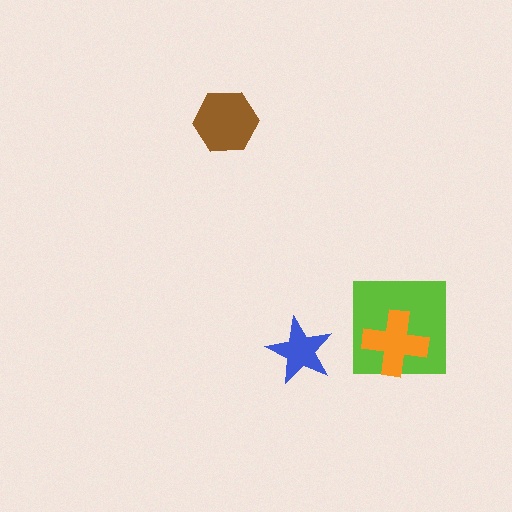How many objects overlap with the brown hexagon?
0 objects overlap with the brown hexagon.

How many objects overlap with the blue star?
0 objects overlap with the blue star.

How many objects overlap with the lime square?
1 object overlaps with the lime square.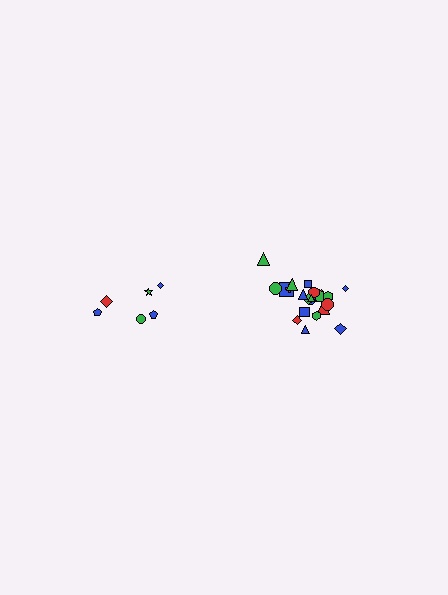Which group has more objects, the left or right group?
The right group.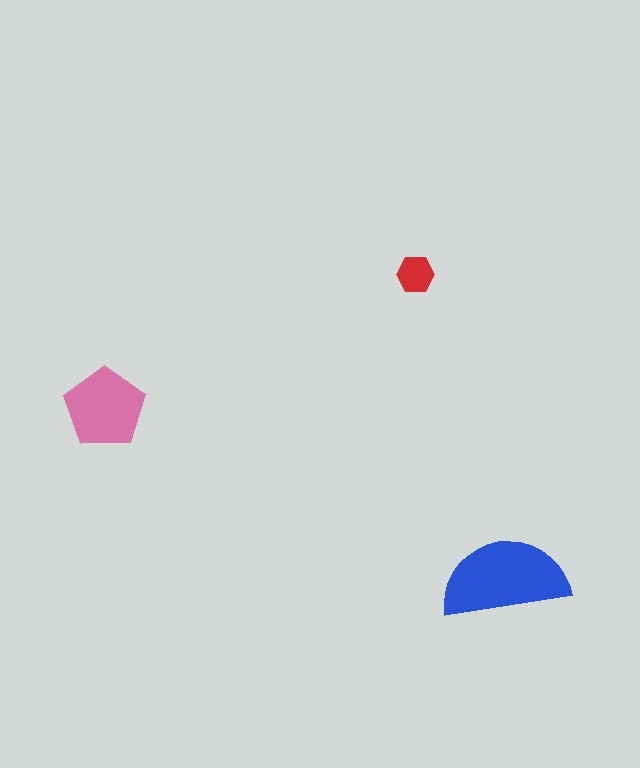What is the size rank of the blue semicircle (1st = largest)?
1st.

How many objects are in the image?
There are 3 objects in the image.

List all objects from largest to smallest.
The blue semicircle, the pink pentagon, the red hexagon.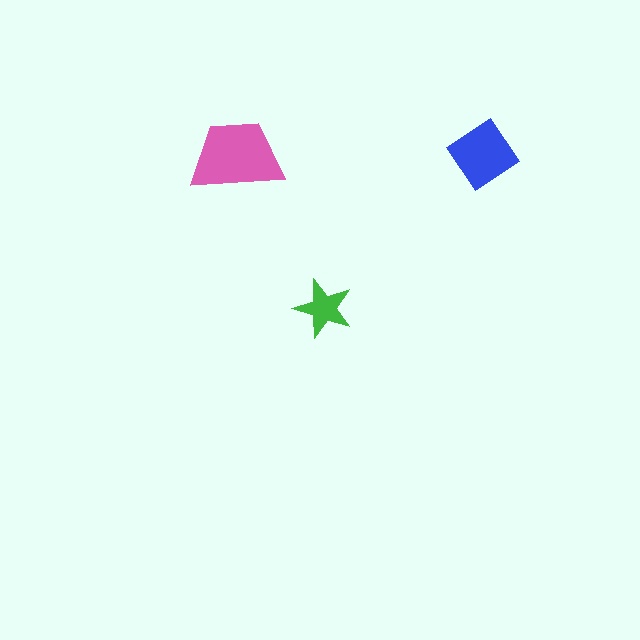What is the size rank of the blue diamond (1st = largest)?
2nd.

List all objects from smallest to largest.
The green star, the blue diamond, the pink trapezoid.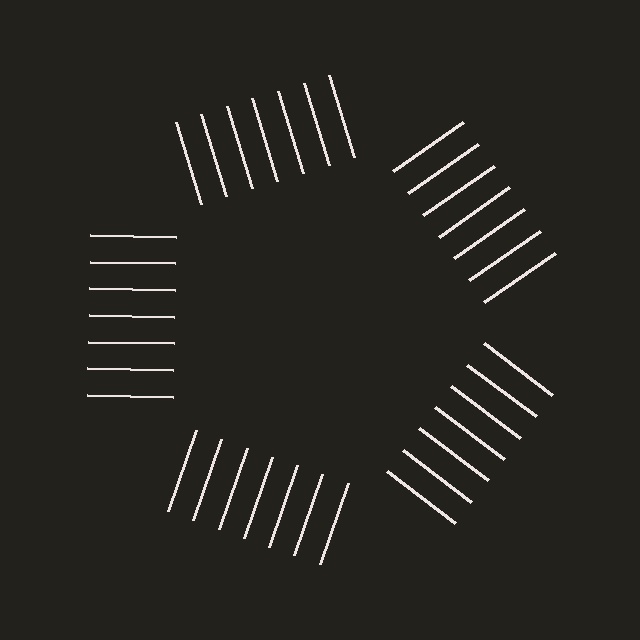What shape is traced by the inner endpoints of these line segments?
An illusory pentagon — the line segments terminate on its edges but no continuous stroke is drawn.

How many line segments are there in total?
35 — 7 along each of the 5 edges.